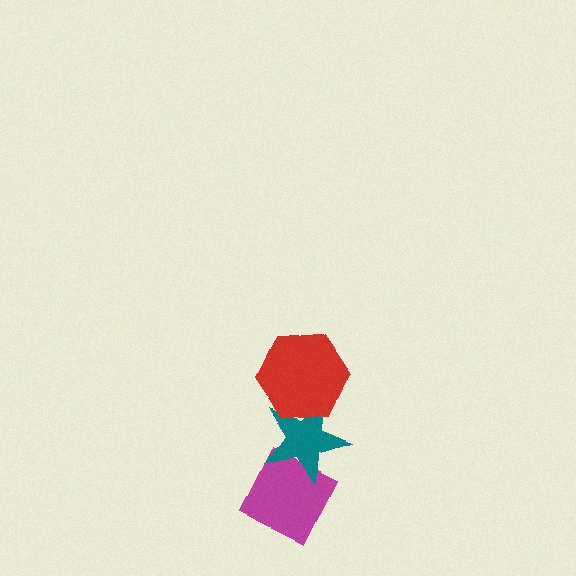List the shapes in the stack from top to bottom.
From top to bottom: the red hexagon, the teal star, the magenta diamond.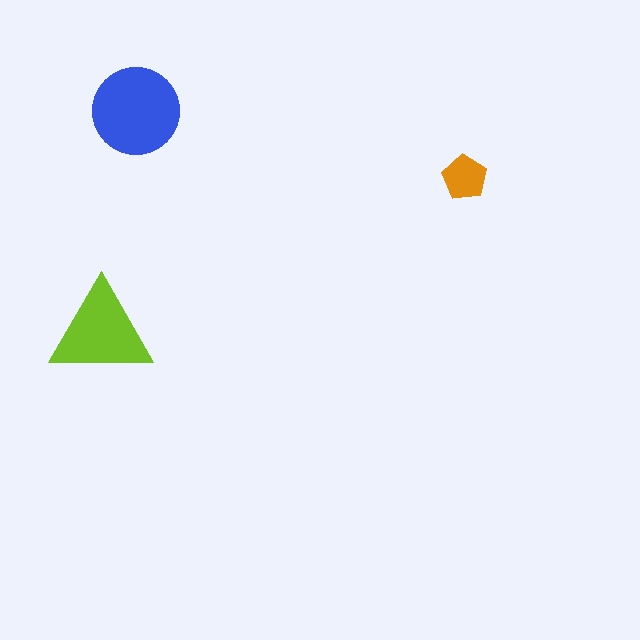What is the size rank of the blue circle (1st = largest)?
1st.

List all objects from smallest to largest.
The orange pentagon, the lime triangle, the blue circle.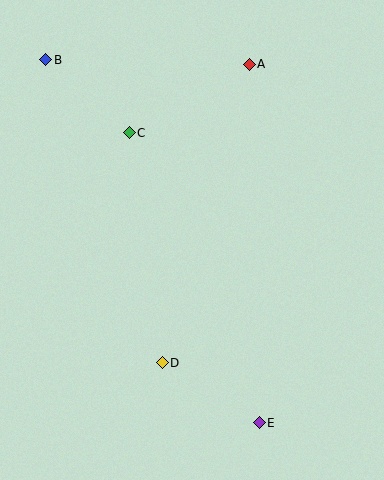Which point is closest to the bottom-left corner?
Point D is closest to the bottom-left corner.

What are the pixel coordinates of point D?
Point D is at (162, 363).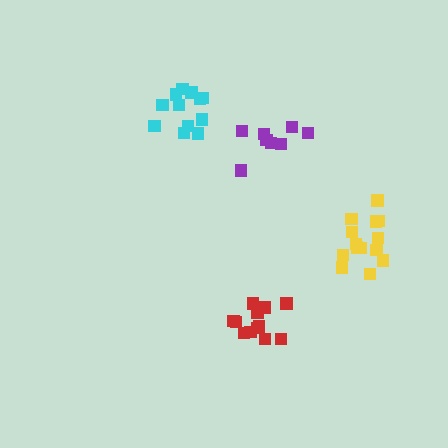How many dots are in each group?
Group 1: 12 dots, Group 2: 8 dots, Group 3: 12 dots, Group 4: 14 dots (46 total).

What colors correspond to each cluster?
The clusters are colored: cyan, purple, red, yellow.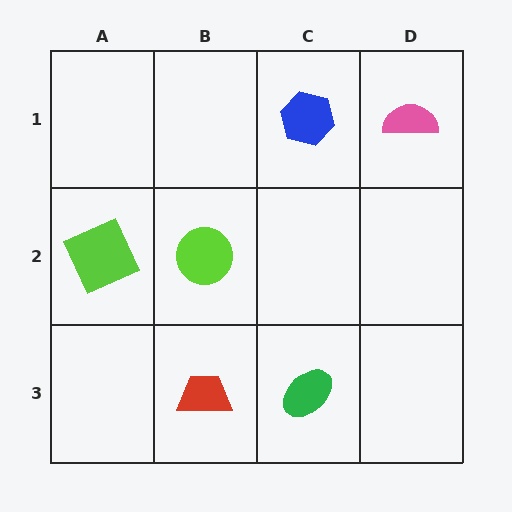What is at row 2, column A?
A lime square.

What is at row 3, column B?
A red trapezoid.